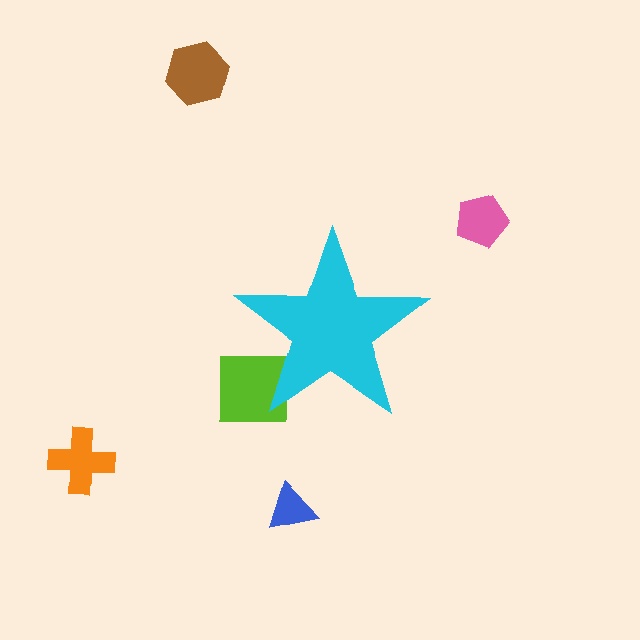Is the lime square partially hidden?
Yes, the lime square is partially hidden behind the cyan star.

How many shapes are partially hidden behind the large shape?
1 shape is partially hidden.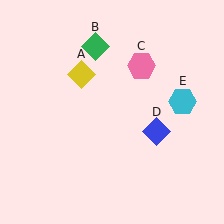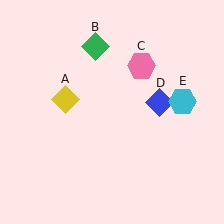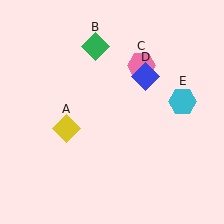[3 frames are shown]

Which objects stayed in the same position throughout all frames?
Green diamond (object B) and pink hexagon (object C) and cyan hexagon (object E) remained stationary.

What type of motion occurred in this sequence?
The yellow diamond (object A), blue diamond (object D) rotated counterclockwise around the center of the scene.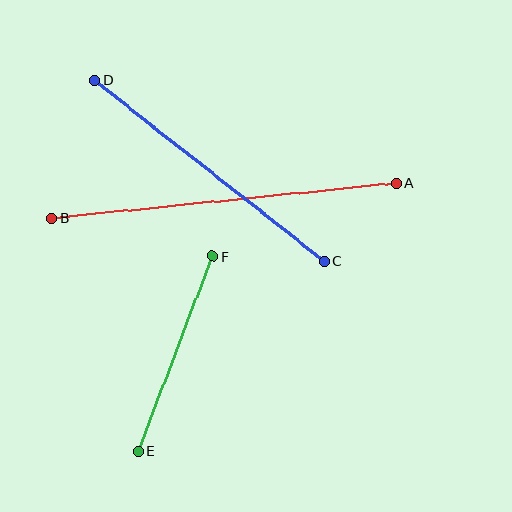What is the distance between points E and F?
The distance is approximately 208 pixels.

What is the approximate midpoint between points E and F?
The midpoint is at approximately (175, 354) pixels.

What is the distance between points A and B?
The distance is approximately 346 pixels.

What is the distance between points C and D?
The distance is approximately 292 pixels.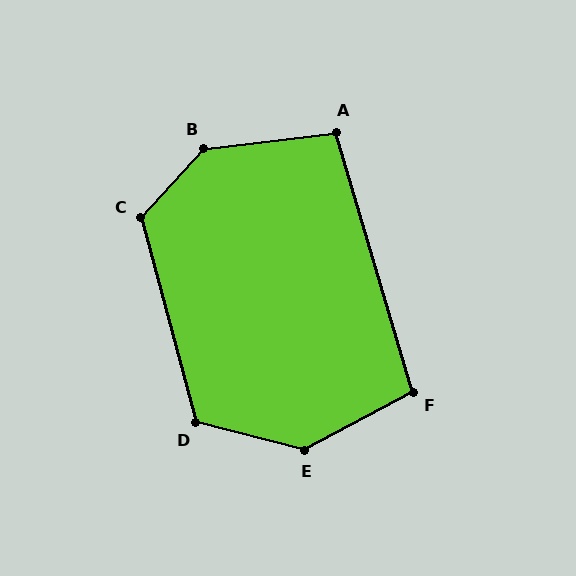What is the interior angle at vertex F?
Approximately 102 degrees (obtuse).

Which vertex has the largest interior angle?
B, at approximately 139 degrees.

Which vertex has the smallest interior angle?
A, at approximately 100 degrees.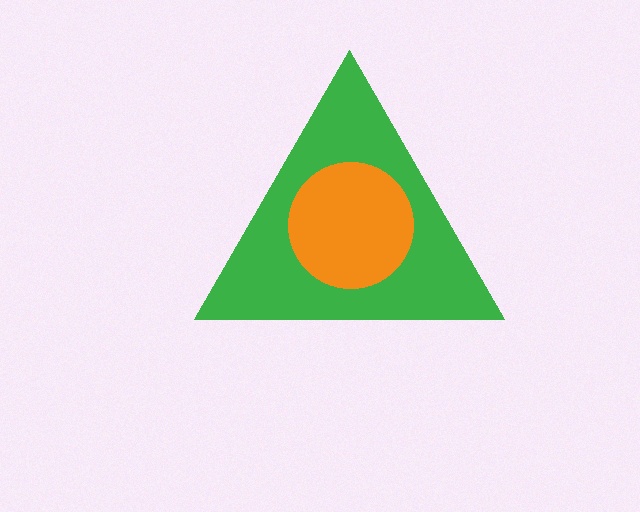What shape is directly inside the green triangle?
The orange circle.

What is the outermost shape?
The green triangle.